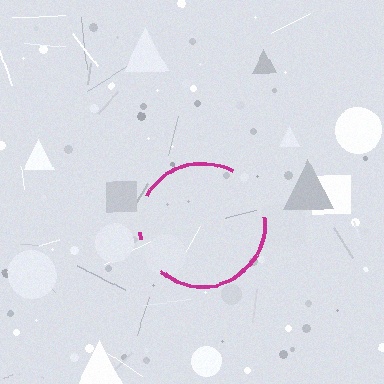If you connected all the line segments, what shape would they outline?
They would outline a circle.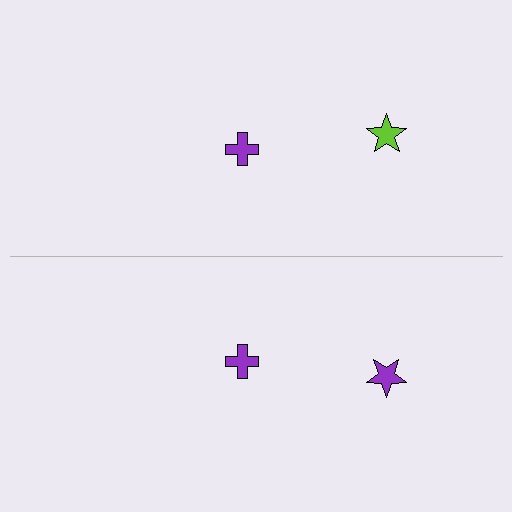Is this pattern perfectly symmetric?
No, the pattern is not perfectly symmetric. The purple star on the bottom side breaks the symmetry — its mirror counterpart is lime.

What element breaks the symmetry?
The purple star on the bottom side breaks the symmetry — its mirror counterpart is lime.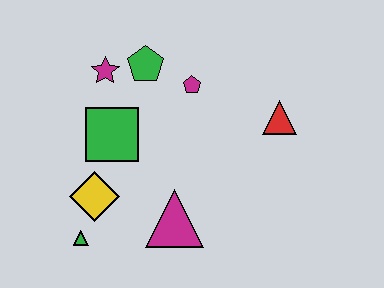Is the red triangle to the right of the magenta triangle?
Yes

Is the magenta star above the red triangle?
Yes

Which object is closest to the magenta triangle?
The yellow diamond is closest to the magenta triangle.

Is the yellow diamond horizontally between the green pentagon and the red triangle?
No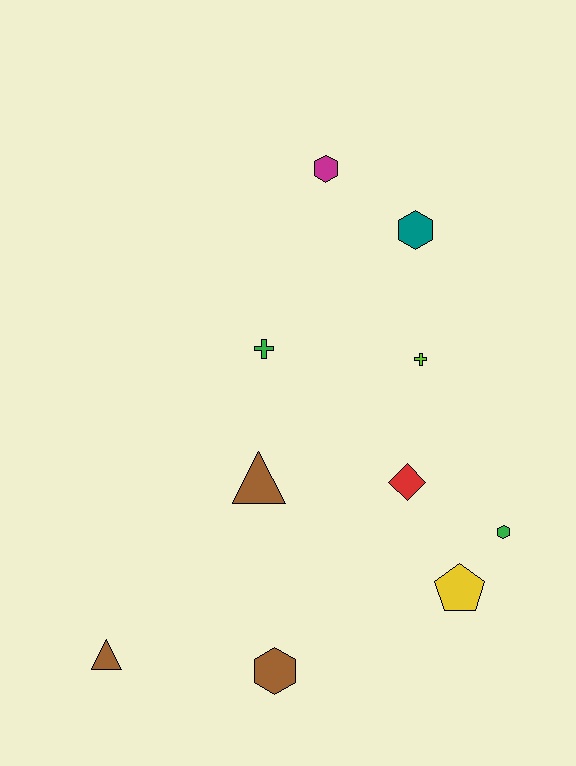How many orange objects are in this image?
There are no orange objects.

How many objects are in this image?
There are 10 objects.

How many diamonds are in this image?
There is 1 diamond.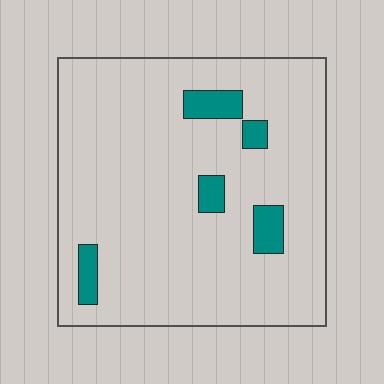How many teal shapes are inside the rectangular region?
5.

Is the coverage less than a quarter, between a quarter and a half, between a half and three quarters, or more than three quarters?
Less than a quarter.